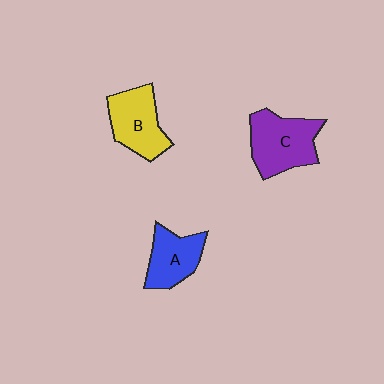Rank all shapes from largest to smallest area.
From largest to smallest: C (purple), B (yellow), A (blue).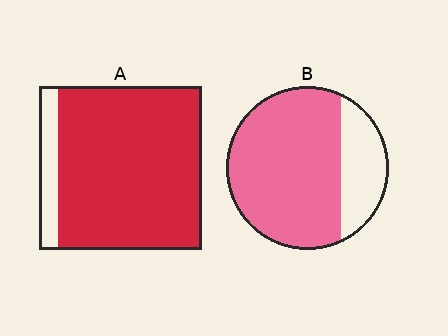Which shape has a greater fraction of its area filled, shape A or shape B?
Shape A.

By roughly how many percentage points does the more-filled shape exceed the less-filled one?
By roughly 15 percentage points (A over B).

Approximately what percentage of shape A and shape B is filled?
A is approximately 90% and B is approximately 75%.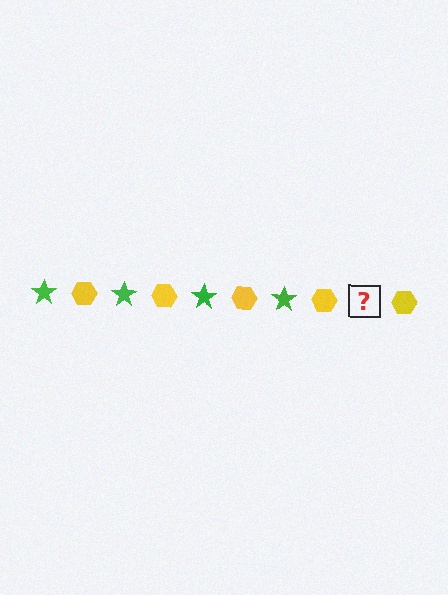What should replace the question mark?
The question mark should be replaced with a green star.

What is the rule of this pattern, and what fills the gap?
The rule is that the pattern alternates between green star and yellow hexagon. The gap should be filled with a green star.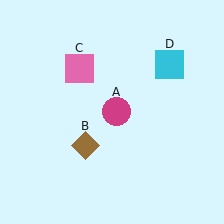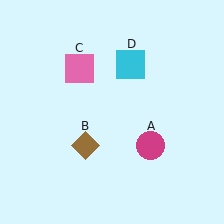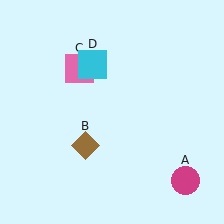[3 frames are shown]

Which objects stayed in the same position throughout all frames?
Brown diamond (object B) and pink square (object C) remained stationary.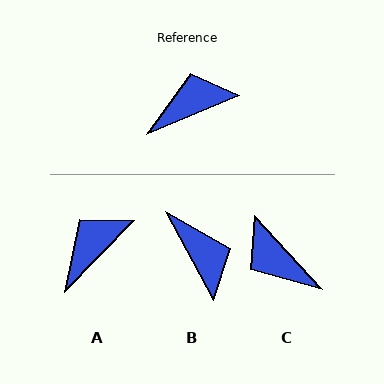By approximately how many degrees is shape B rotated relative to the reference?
Approximately 84 degrees clockwise.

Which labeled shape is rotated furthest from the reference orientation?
C, about 110 degrees away.